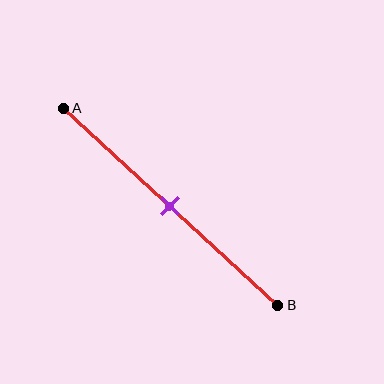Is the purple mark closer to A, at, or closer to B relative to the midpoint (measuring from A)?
The purple mark is approximately at the midpoint of segment AB.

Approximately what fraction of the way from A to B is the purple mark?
The purple mark is approximately 50% of the way from A to B.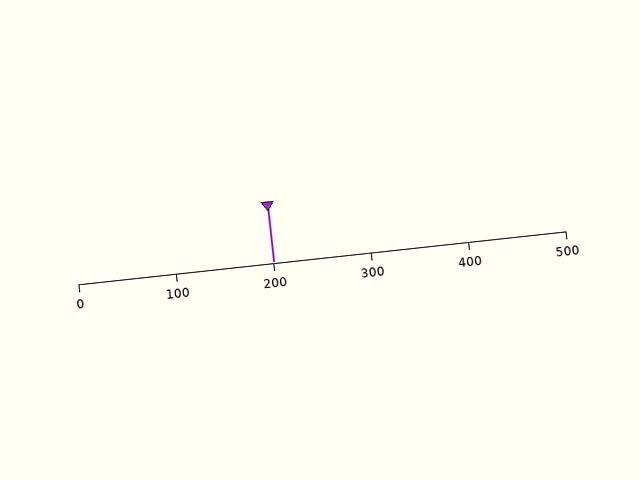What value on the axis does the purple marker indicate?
The marker indicates approximately 200.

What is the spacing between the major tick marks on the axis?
The major ticks are spaced 100 apart.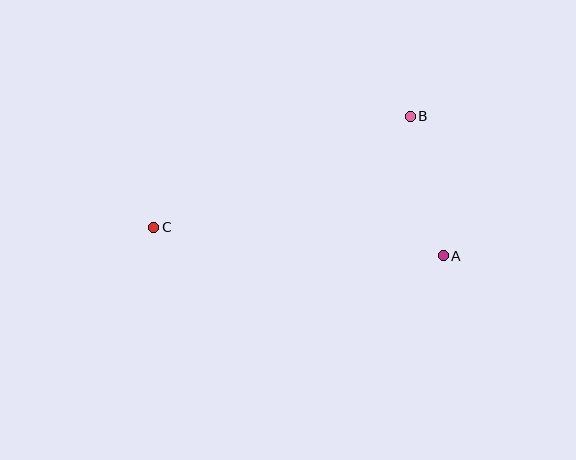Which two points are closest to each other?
Points A and B are closest to each other.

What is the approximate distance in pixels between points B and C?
The distance between B and C is approximately 279 pixels.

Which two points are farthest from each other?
Points A and C are farthest from each other.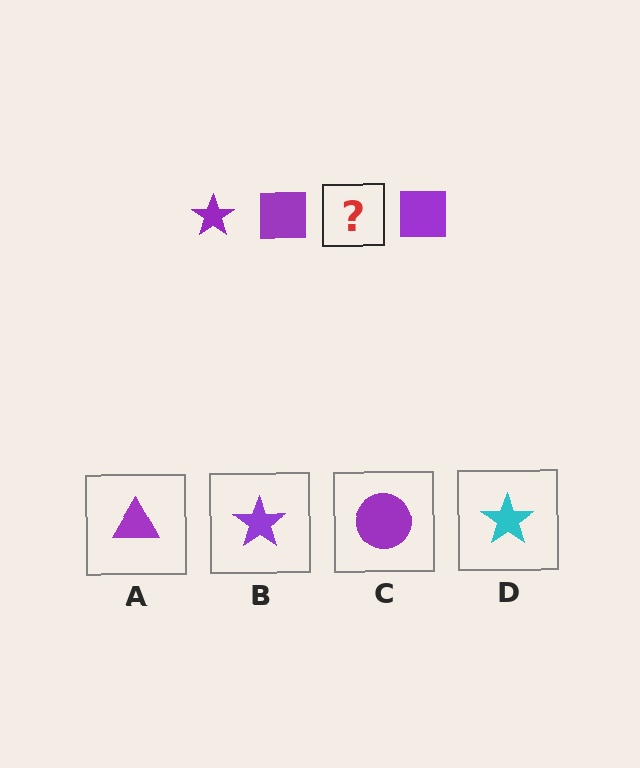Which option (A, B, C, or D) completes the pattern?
B.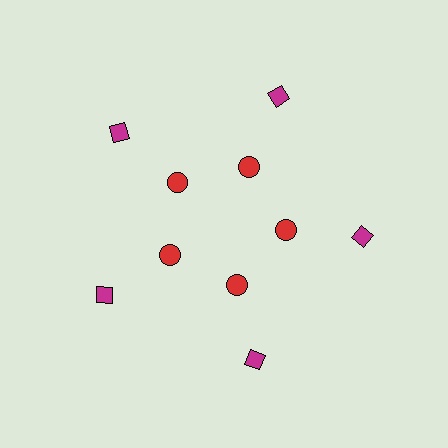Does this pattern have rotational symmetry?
Yes, this pattern has 5-fold rotational symmetry. It looks the same after rotating 72 degrees around the center.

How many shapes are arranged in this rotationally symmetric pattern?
There are 10 shapes, arranged in 5 groups of 2.